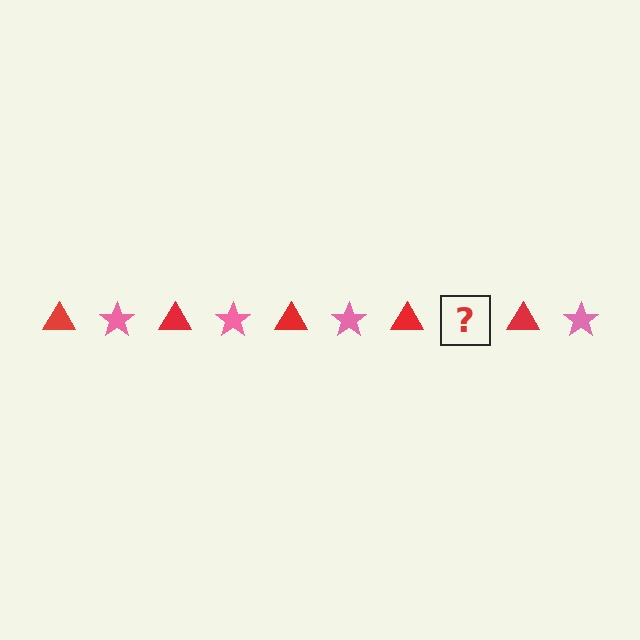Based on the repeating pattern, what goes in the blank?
The blank should be a pink star.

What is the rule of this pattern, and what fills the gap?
The rule is that the pattern alternates between red triangle and pink star. The gap should be filled with a pink star.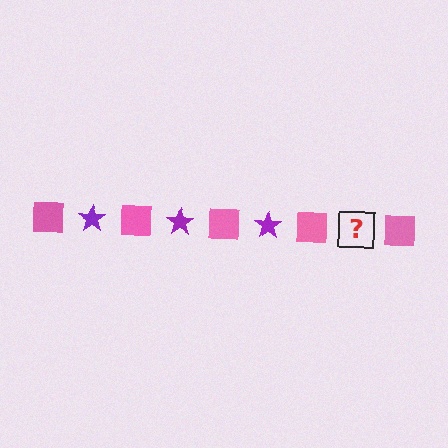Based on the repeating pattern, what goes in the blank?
The blank should be a purple star.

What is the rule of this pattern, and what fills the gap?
The rule is that the pattern alternates between pink square and purple star. The gap should be filled with a purple star.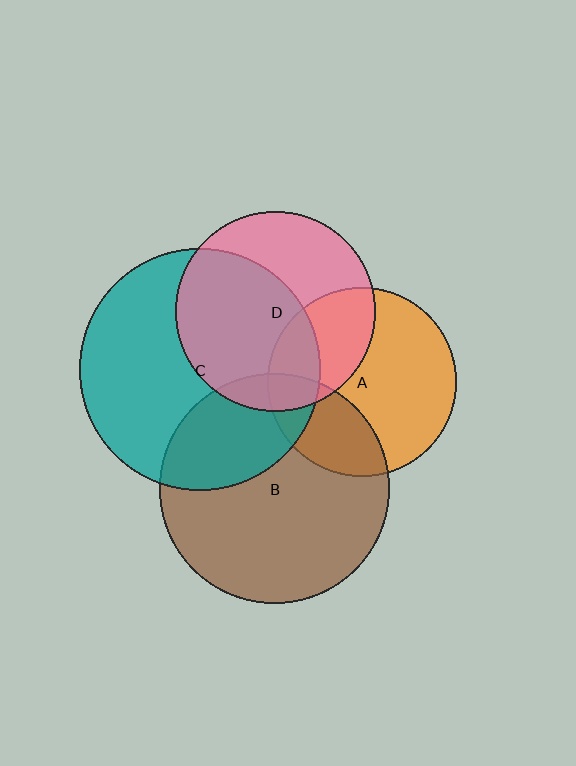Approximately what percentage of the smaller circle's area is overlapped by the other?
Approximately 30%.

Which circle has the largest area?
Circle C (teal).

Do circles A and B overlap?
Yes.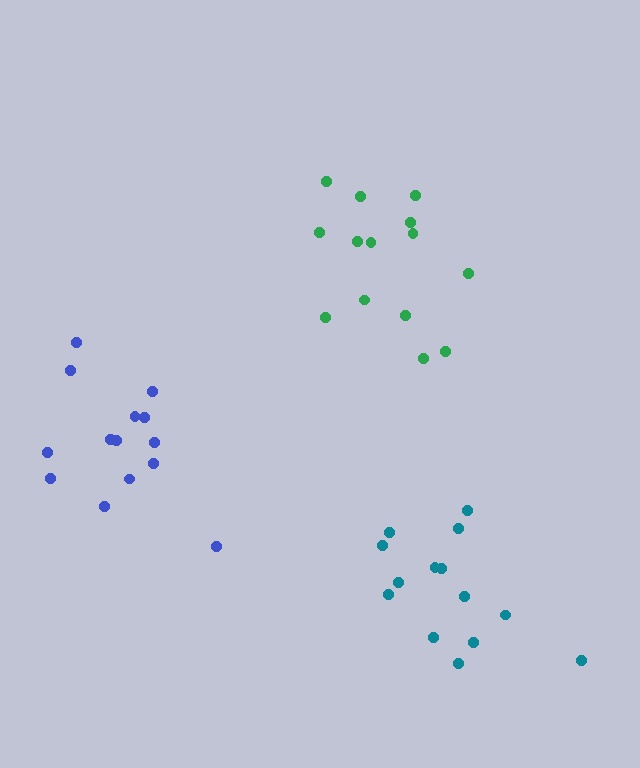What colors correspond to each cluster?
The clusters are colored: green, blue, teal.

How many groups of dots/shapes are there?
There are 3 groups.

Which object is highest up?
The green cluster is topmost.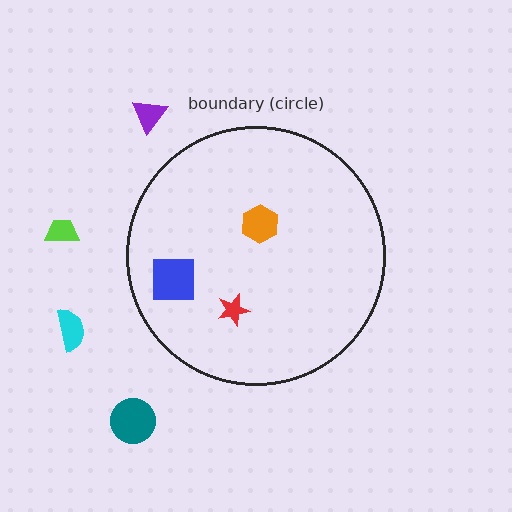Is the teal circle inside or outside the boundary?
Outside.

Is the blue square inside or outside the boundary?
Inside.